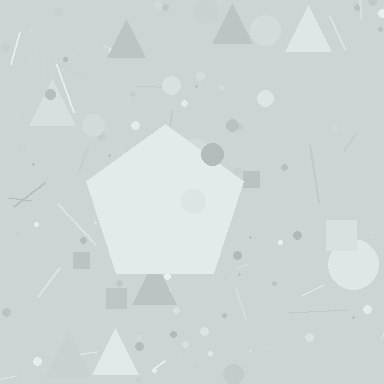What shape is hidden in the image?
A pentagon is hidden in the image.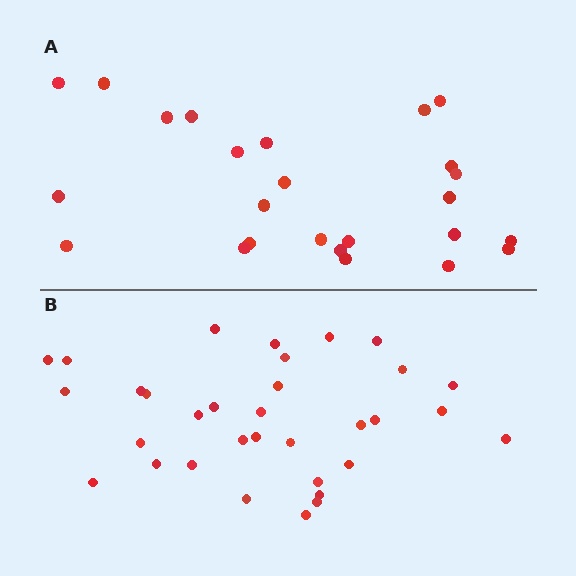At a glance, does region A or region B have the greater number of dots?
Region B (the bottom region) has more dots.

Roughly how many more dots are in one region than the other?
Region B has roughly 8 or so more dots than region A.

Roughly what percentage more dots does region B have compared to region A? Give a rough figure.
About 30% more.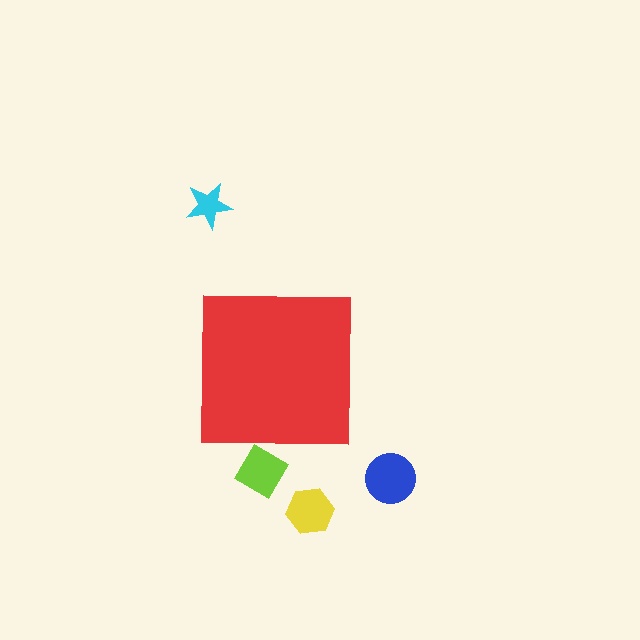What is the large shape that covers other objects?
A red square.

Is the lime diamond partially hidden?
Yes, the lime diamond is partially hidden behind the red square.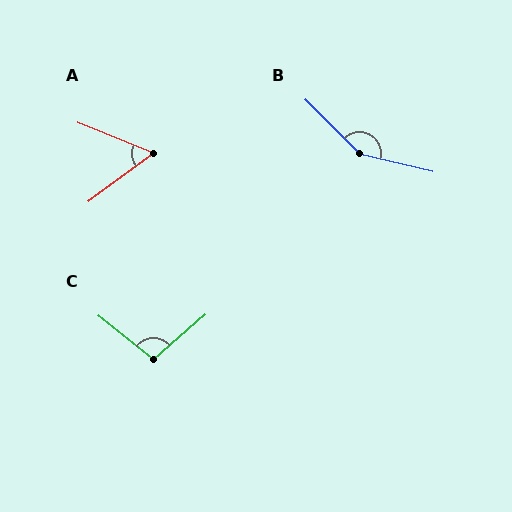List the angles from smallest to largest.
A (58°), C (100°), B (149°).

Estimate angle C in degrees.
Approximately 100 degrees.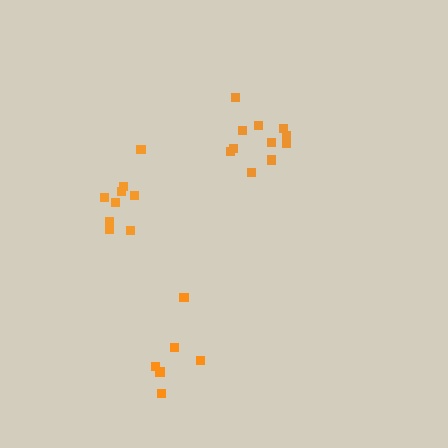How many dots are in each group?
Group 1: 9 dots, Group 2: 12 dots, Group 3: 6 dots (27 total).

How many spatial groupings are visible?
There are 3 spatial groupings.